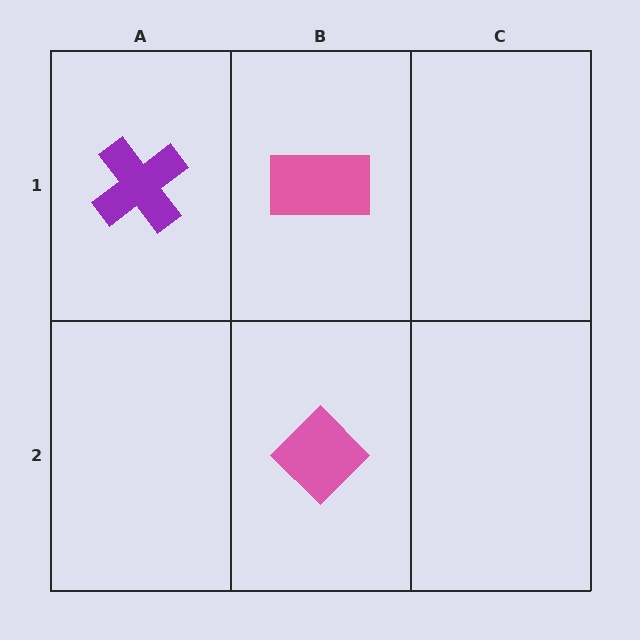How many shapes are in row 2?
1 shape.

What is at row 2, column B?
A pink diamond.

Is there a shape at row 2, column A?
No, that cell is empty.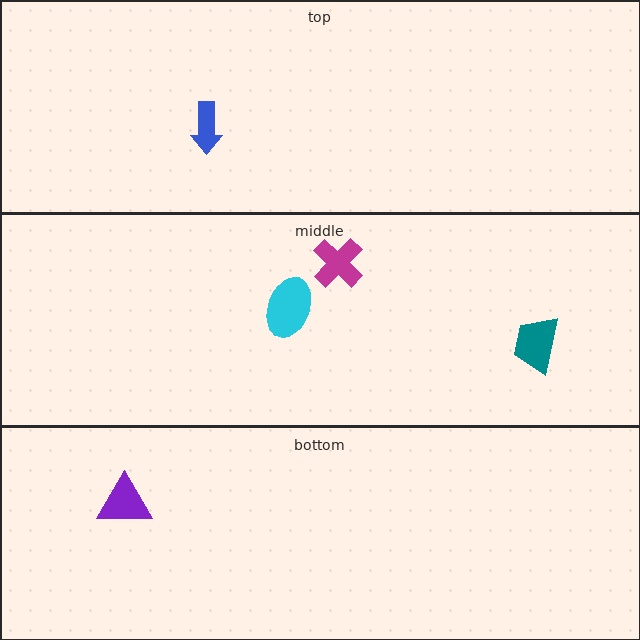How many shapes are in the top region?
1.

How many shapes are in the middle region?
3.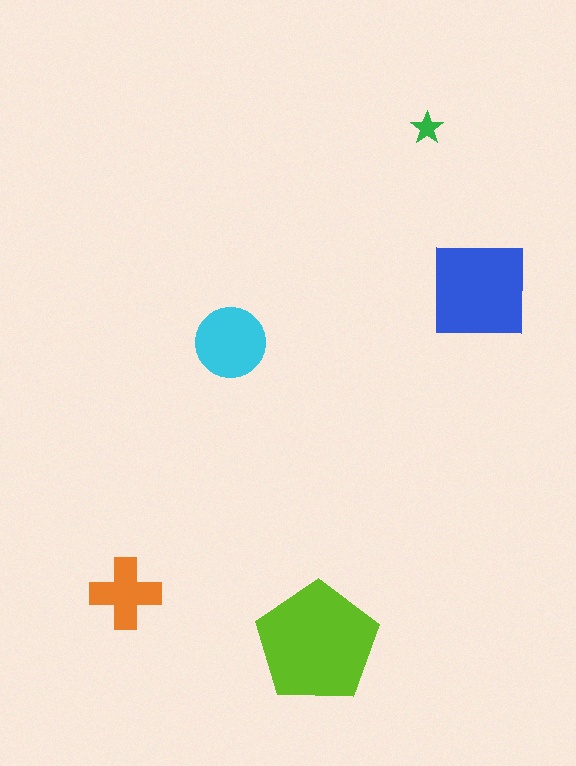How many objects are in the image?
There are 5 objects in the image.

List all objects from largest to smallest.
The lime pentagon, the blue square, the cyan circle, the orange cross, the green star.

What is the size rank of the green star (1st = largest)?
5th.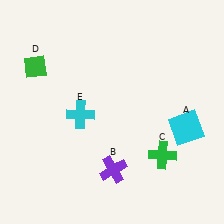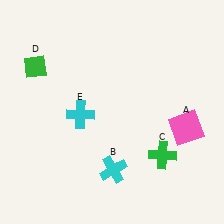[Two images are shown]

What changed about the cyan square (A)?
In Image 1, A is cyan. In Image 2, it changed to pink.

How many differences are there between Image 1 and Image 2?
There are 2 differences between the two images.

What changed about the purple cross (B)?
In Image 1, B is purple. In Image 2, it changed to cyan.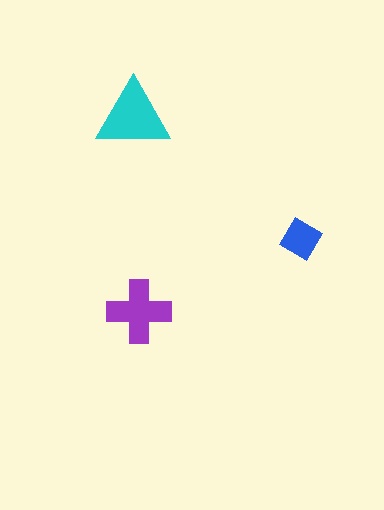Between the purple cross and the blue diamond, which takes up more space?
The purple cross.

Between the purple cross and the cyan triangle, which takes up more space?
The cyan triangle.